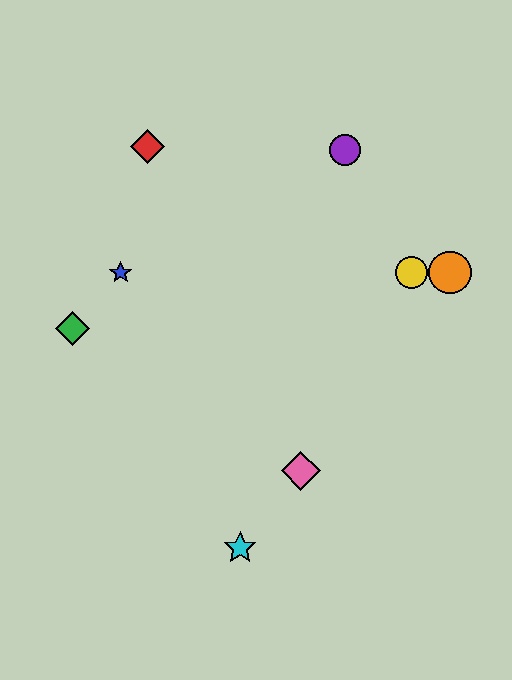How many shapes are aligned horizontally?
3 shapes (the blue star, the yellow circle, the orange circle) are aligned horizontally.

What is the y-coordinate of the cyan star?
The cyan star is at y≈548.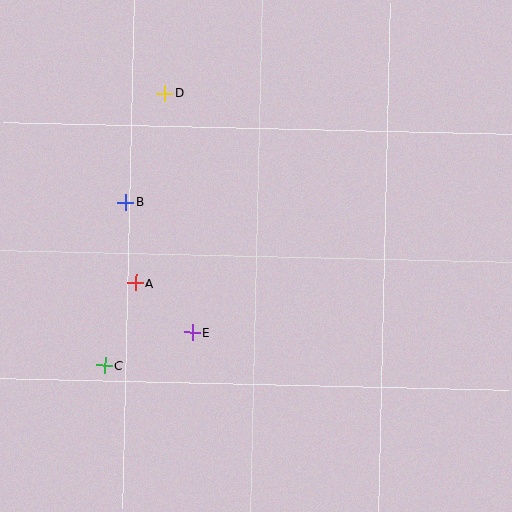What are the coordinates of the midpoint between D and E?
The midpoint between D and E is at (178, 213).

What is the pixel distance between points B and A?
The distance between B and A is 81 pixels.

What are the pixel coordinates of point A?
Point A is at (136, 283).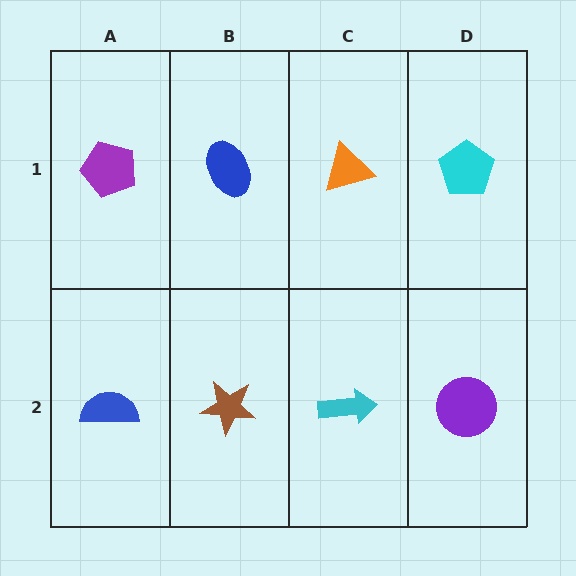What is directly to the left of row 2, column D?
A cyan arrow.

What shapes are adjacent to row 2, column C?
An orange triangle (row 1, column C), a brown star (row 2, column B), a purple circle (row 2, column D).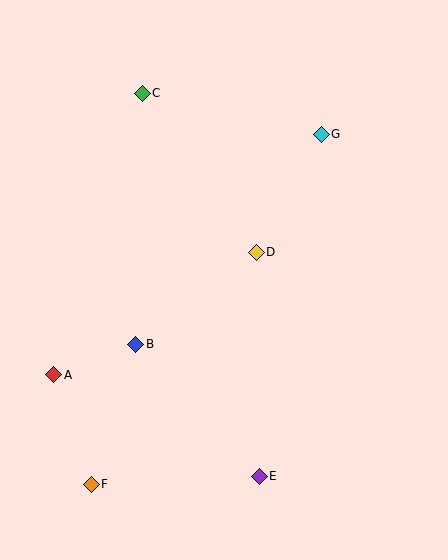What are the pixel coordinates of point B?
Point B is at (136, 344).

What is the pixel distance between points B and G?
The distance between B and G is 280 pixels.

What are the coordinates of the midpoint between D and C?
The midpoint between D and C is at (199, 173).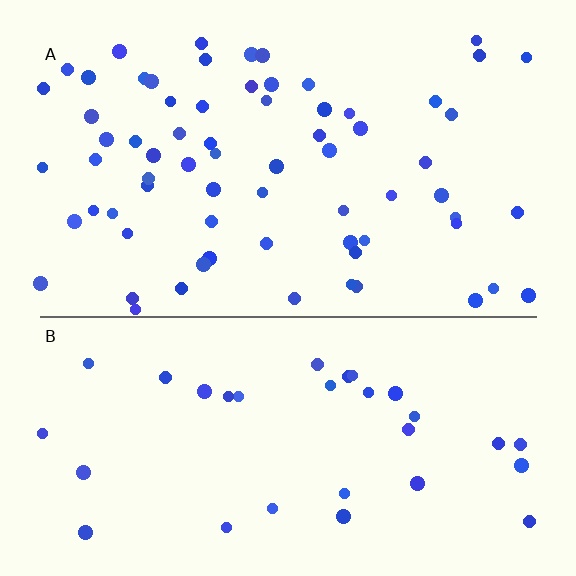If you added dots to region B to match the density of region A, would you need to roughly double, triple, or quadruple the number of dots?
Approximately double.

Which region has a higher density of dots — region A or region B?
A (the top).